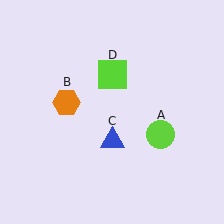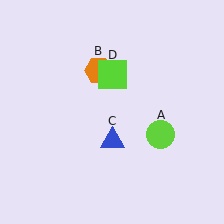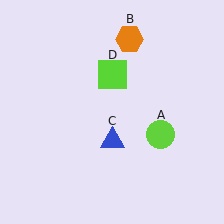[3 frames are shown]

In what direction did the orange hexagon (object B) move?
The orange hexagon (object B) moved up and to the right.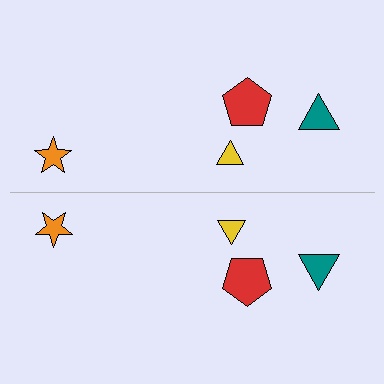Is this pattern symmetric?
Yes, this pattern has bilateral (reflection) symmetry.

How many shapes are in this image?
There are 8 shapes in this image.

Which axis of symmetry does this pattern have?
The pattern has a horizontal axis of symmetry running through the center of the image.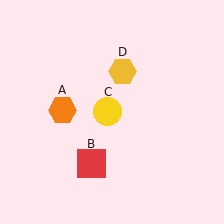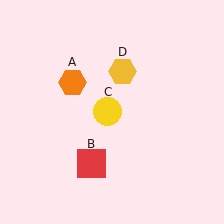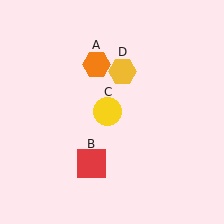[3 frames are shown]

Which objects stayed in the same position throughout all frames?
Red square (object B) and yellow circle (object C) and yellow hexagon (object D) remained stationary.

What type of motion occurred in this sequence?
The orange hexagon (object A) rotated clockwise around the center of the scene.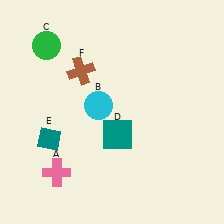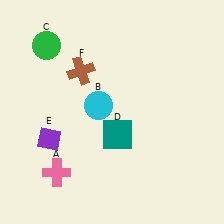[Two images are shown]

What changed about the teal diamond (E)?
In Image 1, E is teal. In Image 2, it changed to purple.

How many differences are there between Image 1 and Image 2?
There is 1 difference between the two images.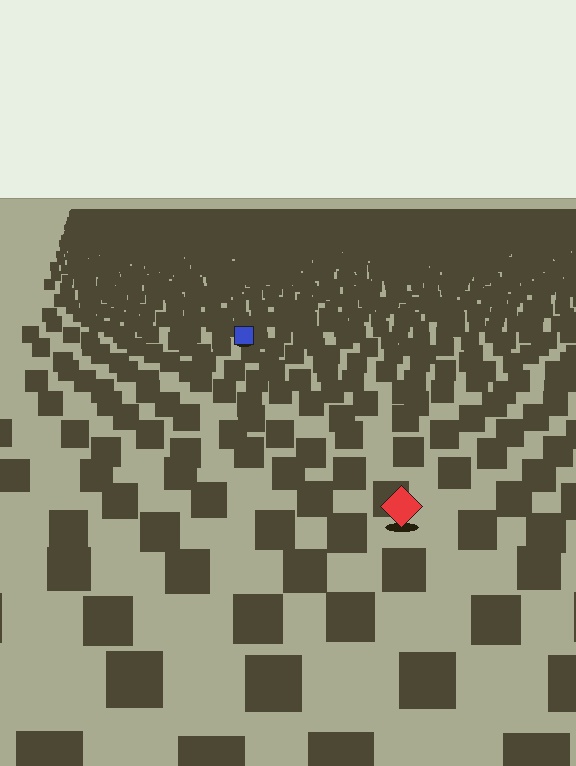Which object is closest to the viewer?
The red diamond is closest. The texture marks near it are larger and more spread out.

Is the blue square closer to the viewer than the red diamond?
No. The red diamond is closer — you can tell from the texture gradient: the ground texture is coarser near it.